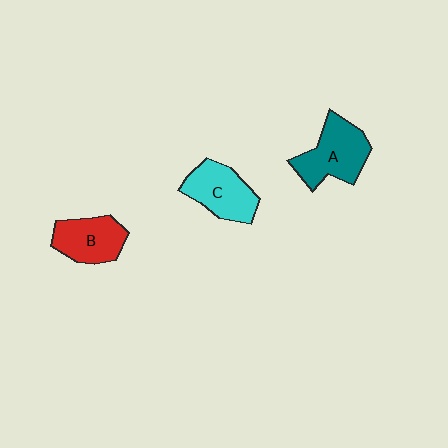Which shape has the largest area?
Shape A (teal).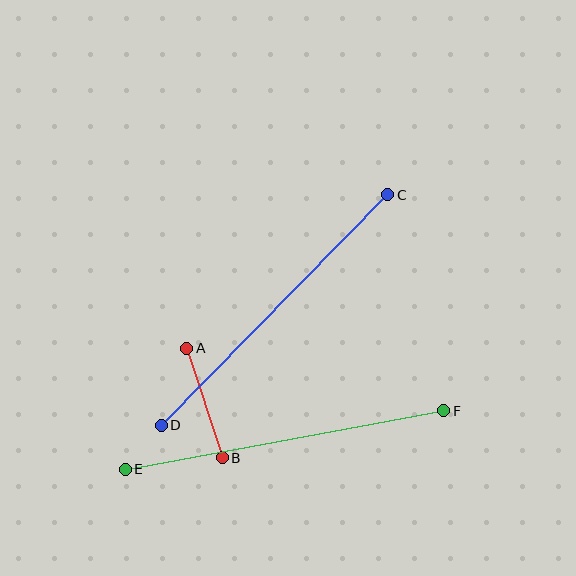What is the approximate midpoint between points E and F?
The midpoint is at approximately (284, 440) pixels.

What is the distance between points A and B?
The distance is approximately 115 pixels.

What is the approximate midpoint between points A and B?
The midpoint is at approximately (205, 403) pixels.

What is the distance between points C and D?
The distance is approximately 323 pixels.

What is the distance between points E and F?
The distance is approximately 324 pixels.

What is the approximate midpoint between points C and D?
The midpoint is at approximately (274, 310) pixels.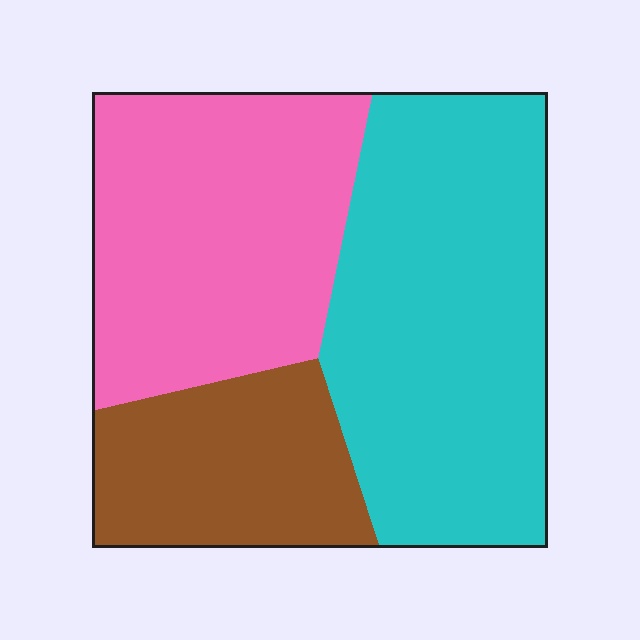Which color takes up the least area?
Brown, at roughly 20%.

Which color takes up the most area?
Cyan, at roughly 45%.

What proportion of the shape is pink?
Pink takes up between a third and a half of the shape.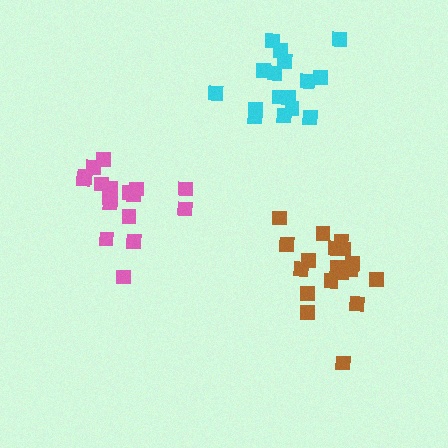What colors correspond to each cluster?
The clusters are colored: brown, cyan, pink.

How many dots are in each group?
Group 1: 18 dots, Group 2: 16 dots, Group 3: 17 dots (51 total).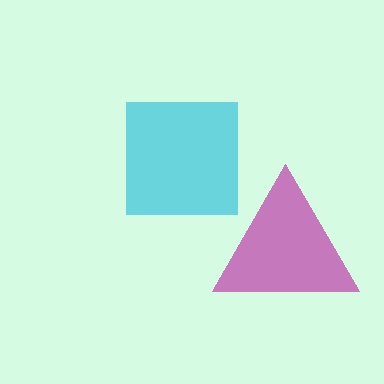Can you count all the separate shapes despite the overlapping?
Yes, there are 2 separate shapes.